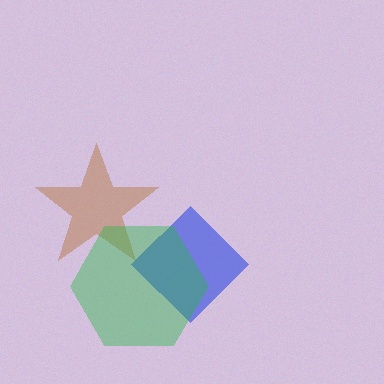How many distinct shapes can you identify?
There are 3 distinct shapes: a brown star, a blue diamond, a green hexagon.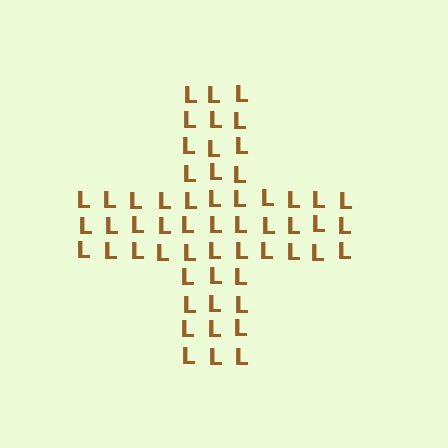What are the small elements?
The small elements are letter L's.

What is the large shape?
The large shape is a cross.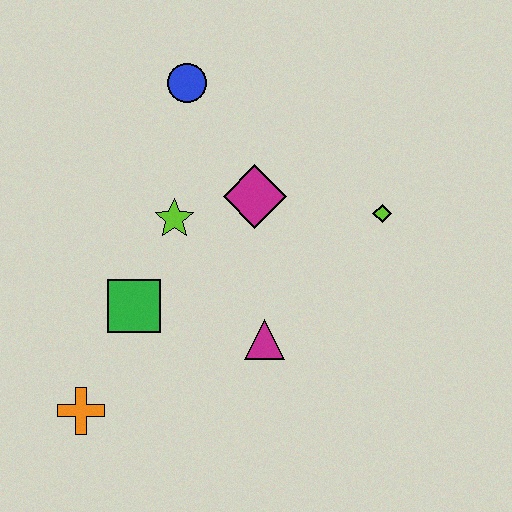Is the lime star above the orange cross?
Yes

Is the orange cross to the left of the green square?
Yes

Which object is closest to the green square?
The lime star is closest to the green square.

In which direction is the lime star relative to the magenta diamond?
The lime star is to the left of the magenta diamond.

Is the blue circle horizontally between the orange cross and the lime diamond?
Yes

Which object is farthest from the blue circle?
The orange cross is farthest from the blue circle.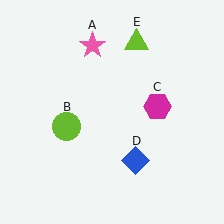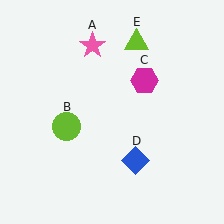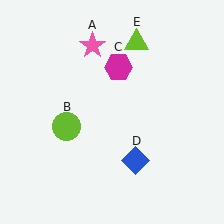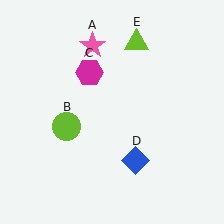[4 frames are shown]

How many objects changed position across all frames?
1 object changed position: magenta hexagon (object C).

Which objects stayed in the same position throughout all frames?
Pink star (object A) and lime circle (object B) and blue diamond (object D) and lime triangle (object E) remained stationary.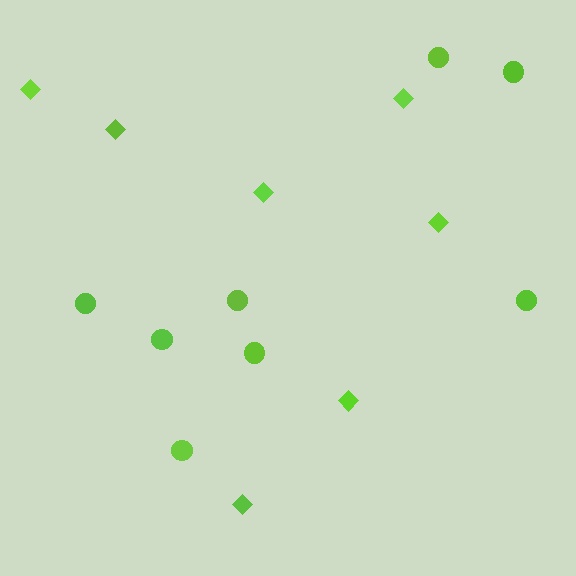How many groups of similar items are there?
There are 2 groups: one group of diamonds (7) and one group of circles (8).